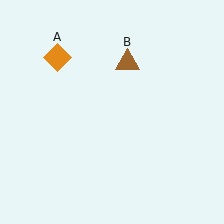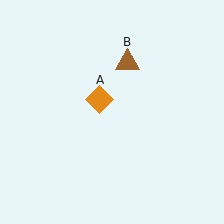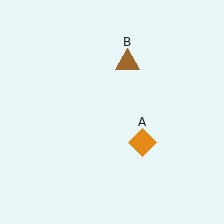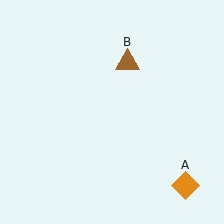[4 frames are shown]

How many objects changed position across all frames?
1 object changed position: orange diamond (object A).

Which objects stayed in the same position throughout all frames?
Brown triangle (object B) remained stationary.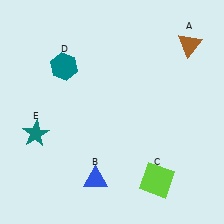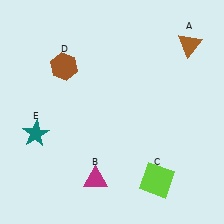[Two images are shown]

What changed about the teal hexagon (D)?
In Image 1, D is teal. In Image 2, it changed to brown.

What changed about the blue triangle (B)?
In Image 1, B is blue. In Image 2, it changed to magenta.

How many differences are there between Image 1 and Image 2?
There are 2 differences between the two images.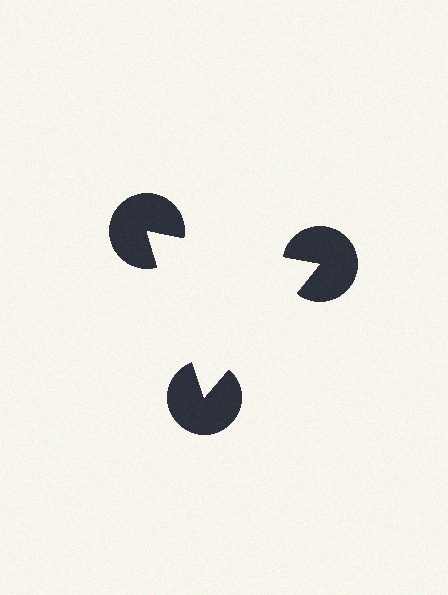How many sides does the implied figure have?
3 sides.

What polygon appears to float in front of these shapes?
An illusory triangle — its edges are inferred from the aligned wedge cuts in the pac-man discs, not physically drawn.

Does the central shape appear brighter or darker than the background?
It typically appears slightly brighter than the background, even though no actual brightness change is drawn.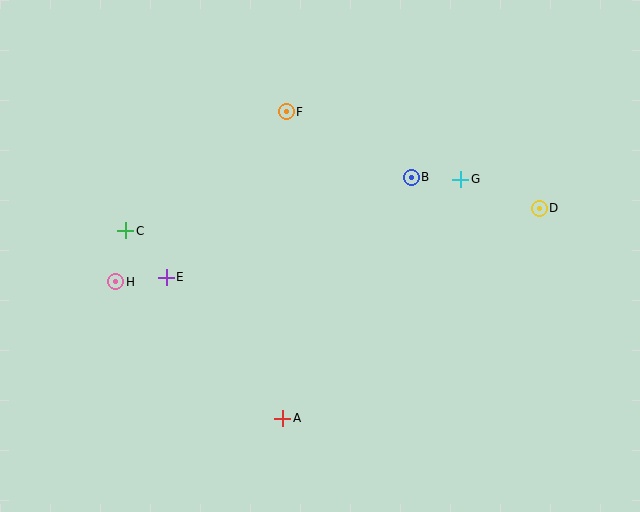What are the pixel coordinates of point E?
Point E is at (166, 277).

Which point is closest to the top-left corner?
Point C is closest to the top-left corner.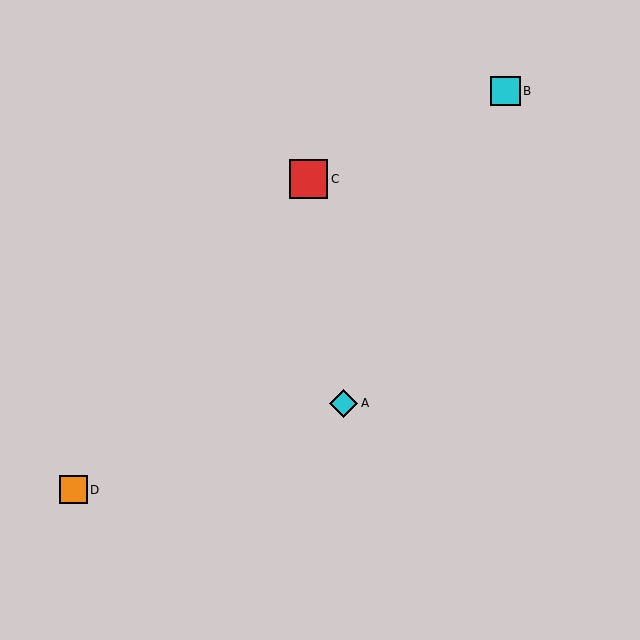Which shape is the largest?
The red square (labeled C) is the largest.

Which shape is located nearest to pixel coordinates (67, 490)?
The orange square (labeled D) at (73, 490) is nearest to that location.